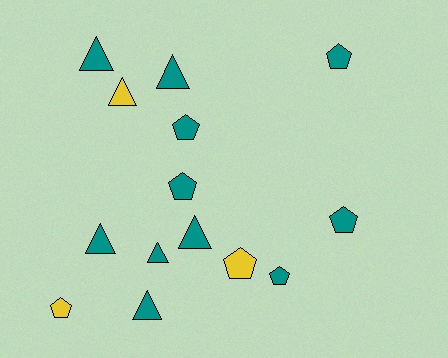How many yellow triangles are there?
There is 1 yellow triangle.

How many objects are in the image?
There are 14 objects.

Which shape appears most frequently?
Pentagon, with 7 objects.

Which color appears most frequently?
Teal, with 11 objects.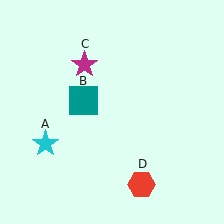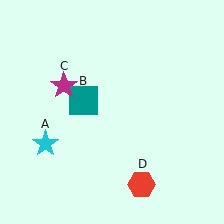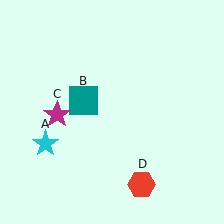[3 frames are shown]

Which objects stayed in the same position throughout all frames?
Cyan star (object A) and teal square (object B) and red hexagon (object D) remained stationary.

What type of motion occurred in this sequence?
The magenta star (object C) rotated counterclockwise around the center of the scene.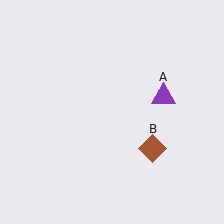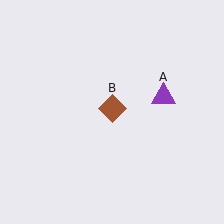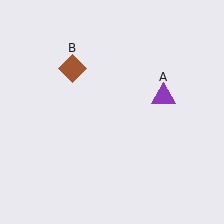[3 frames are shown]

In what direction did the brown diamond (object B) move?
The brown diamond (object B) moved up and to the left.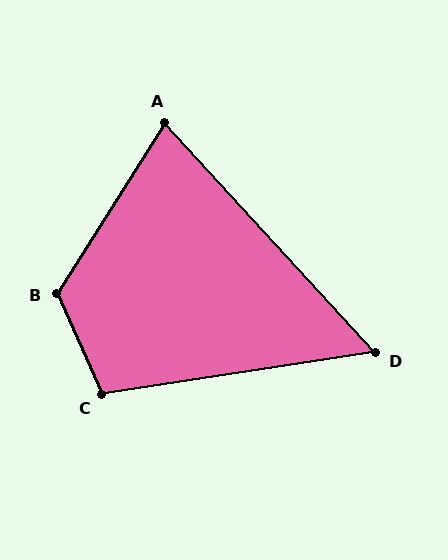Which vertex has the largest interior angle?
B, at approximately 124 degrees.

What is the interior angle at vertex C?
Approximately 105 degrees (obtuse).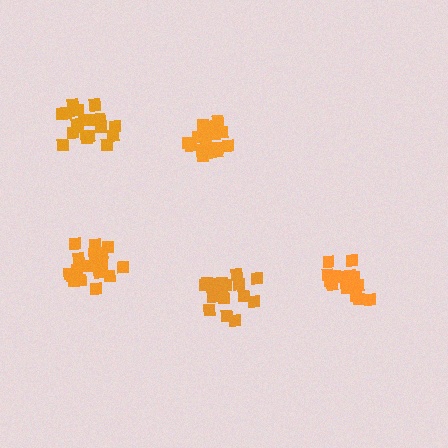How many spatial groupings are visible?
There are 5 spatial groupings.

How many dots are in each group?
Group 1: 17 dots, Group 2: 15 dots, Group 3: 18 dots, Group 4: 19 dots, Group 5: 20 dots (89 total).